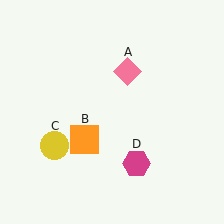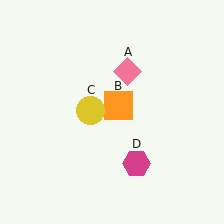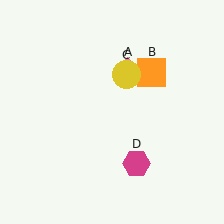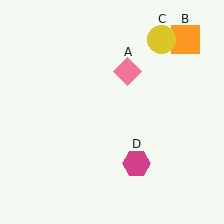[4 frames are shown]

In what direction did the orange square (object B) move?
The orange square (object B) moved up and to the right.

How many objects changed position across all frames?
2 objects changed position: orange square (object B), yellow circle (object C).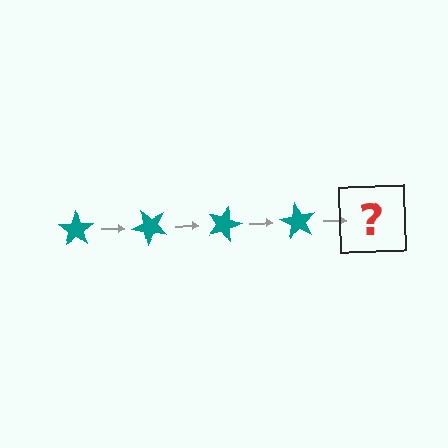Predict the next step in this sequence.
The next step is a teal star rotated 180 degrees.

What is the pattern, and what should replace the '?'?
The pattern is that the star rotates 45 degrees each step. The '?' should be a teal star rotated 180 degrees.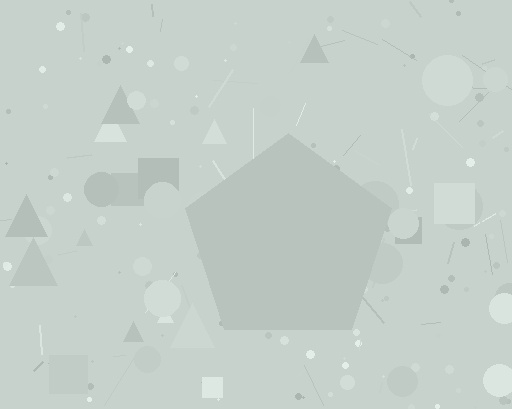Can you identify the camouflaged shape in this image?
The camouflaged shape is a pentagon.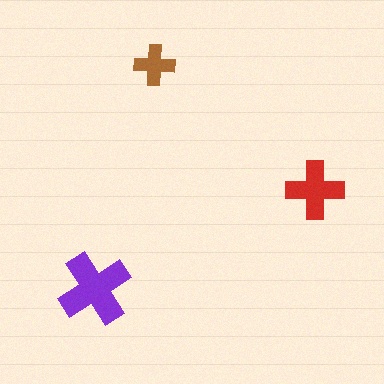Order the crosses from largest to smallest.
the purple one, the red one, the brown one.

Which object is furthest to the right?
The red cross is rightmost.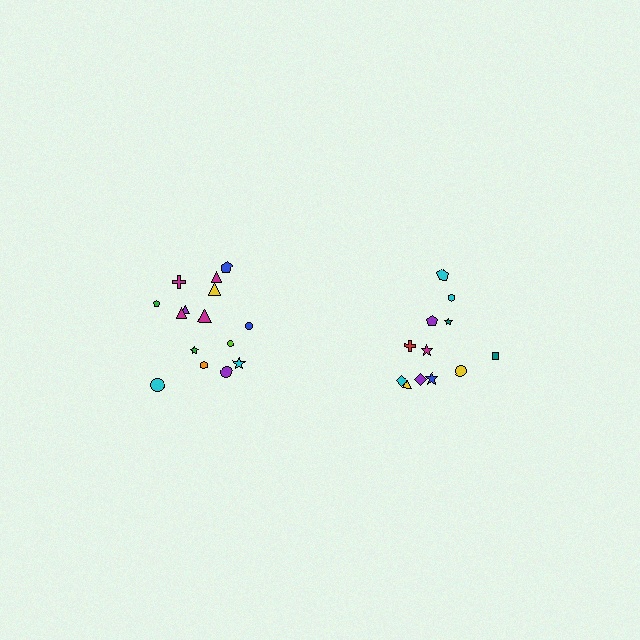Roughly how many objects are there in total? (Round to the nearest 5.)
Roughly 25 objects in total.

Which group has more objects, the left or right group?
The left group.